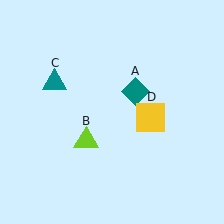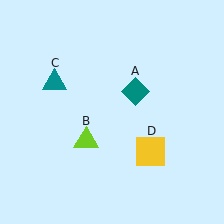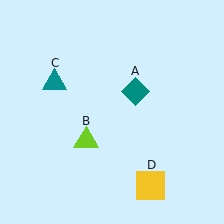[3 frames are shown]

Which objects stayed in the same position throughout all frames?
Teal diamond (object A) and lime triangle (object B) and teal triangle (object C) remained stationary.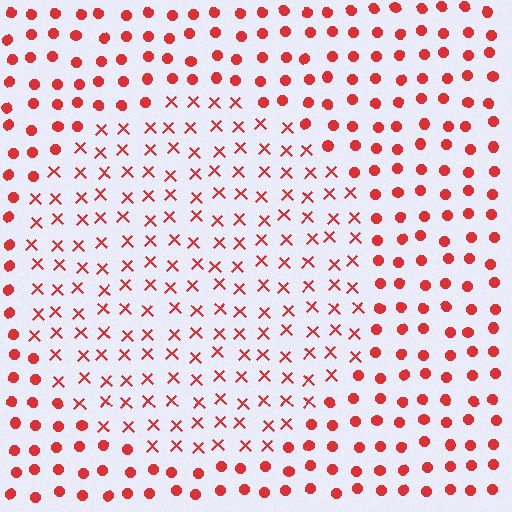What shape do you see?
I see a circle.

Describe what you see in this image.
The image is filled with small red elements arranged in a uniform grid. A circle-shaped region contains X marks, while the surrounding area contains circles. The boundary is defined purely by the change in element shape.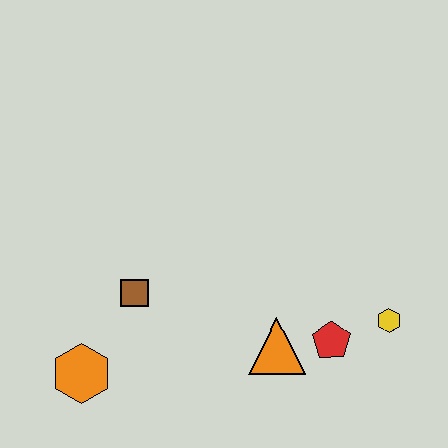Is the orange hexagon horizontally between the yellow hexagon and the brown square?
No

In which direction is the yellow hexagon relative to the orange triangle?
The yellow hexagon is to the right of the orange triangle.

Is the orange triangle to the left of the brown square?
No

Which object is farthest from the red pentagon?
The orange hexagon is farthest from the red pentagon.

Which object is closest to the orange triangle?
The red pentagon is closest to the orange triangle.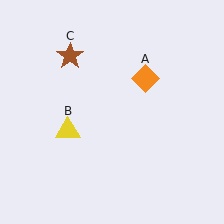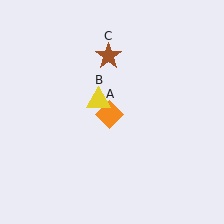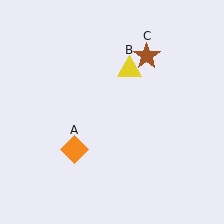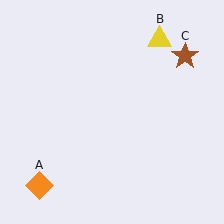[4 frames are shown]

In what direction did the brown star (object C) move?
The brown star (object C) moved right.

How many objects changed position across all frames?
3 objects changed position: orange diamond (object A), yellow triangle (object B), brown star (object C).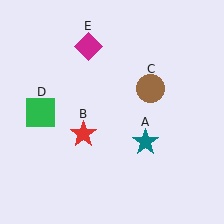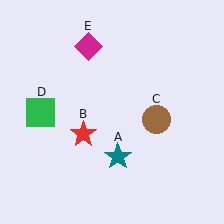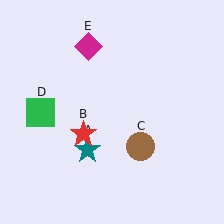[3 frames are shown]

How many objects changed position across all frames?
2 objects changed position: teal star (object A), brown circle (object C).